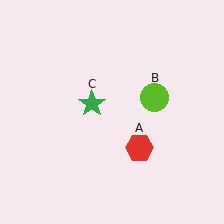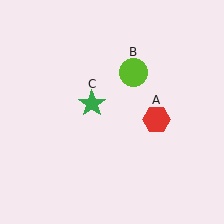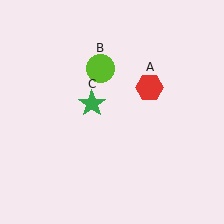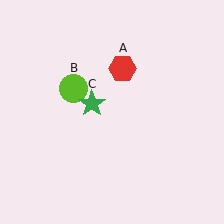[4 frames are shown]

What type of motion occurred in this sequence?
The red hexagon (object A), lime circle (object B) rotated counterclockwise around the center of the scene.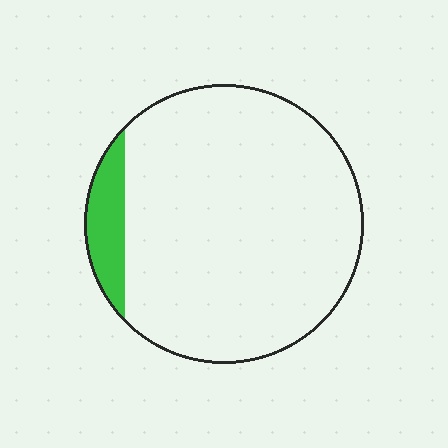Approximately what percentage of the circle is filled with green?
Approximately 10%.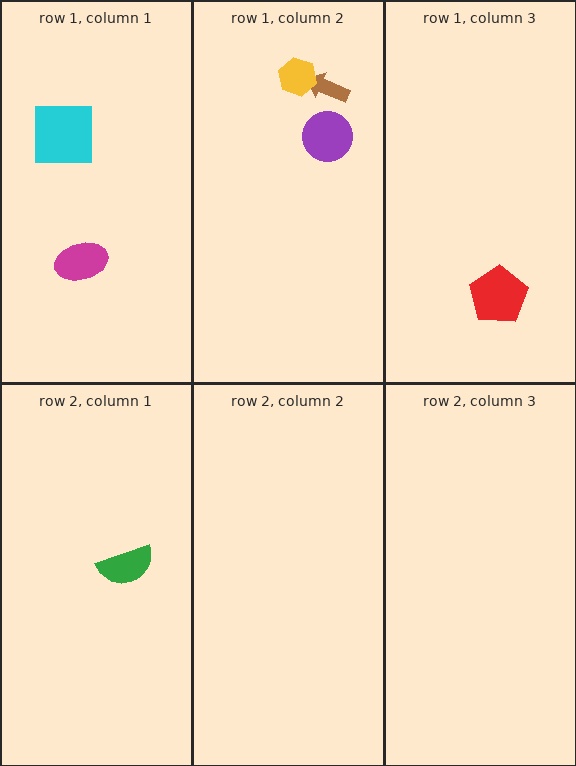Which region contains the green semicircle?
The row 2, column 1 region.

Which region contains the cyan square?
The row 1, column 1 region.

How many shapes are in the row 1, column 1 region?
2.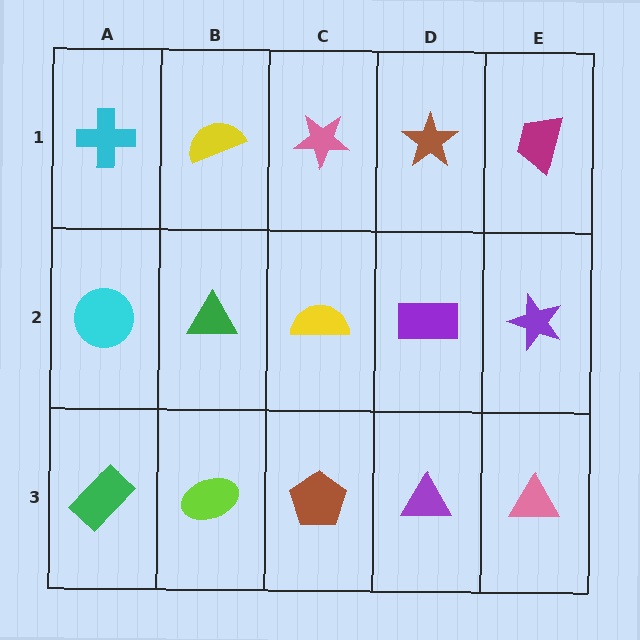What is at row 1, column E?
A magenta trapezoid.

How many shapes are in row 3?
5 shapes.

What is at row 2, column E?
A purple star.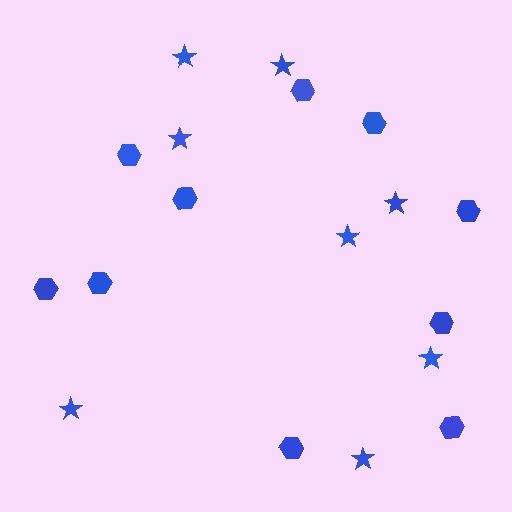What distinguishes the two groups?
There are 2 groups: one group of stars (8) and one group of hexagons (10).